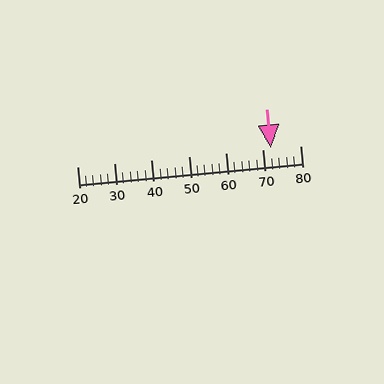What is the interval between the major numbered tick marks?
The major tick marks are spaced 10 units apart.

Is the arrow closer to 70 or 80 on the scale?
The arrow is closer to 70.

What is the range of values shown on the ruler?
The ruler shows values from 20 to 80.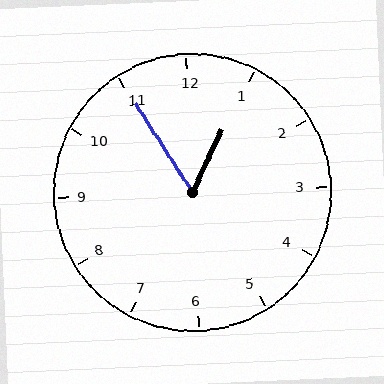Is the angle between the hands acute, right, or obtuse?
It is acute.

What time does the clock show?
12:55.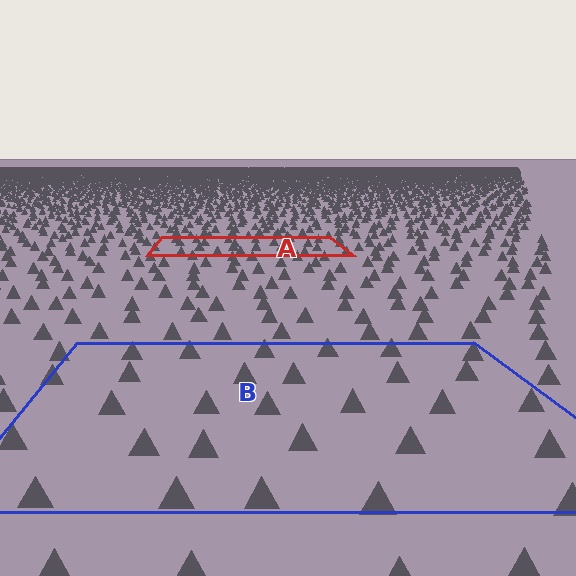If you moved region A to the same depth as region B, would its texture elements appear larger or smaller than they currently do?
They would appear larger. At a closer depth, the same texture elements are projected at a bigger on-screen size.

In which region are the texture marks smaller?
The texture marks are smaller in region A, because it is farther away.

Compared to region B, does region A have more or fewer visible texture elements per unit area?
Region A has more texture elements per unit area — they are packed more densely because it is farther away.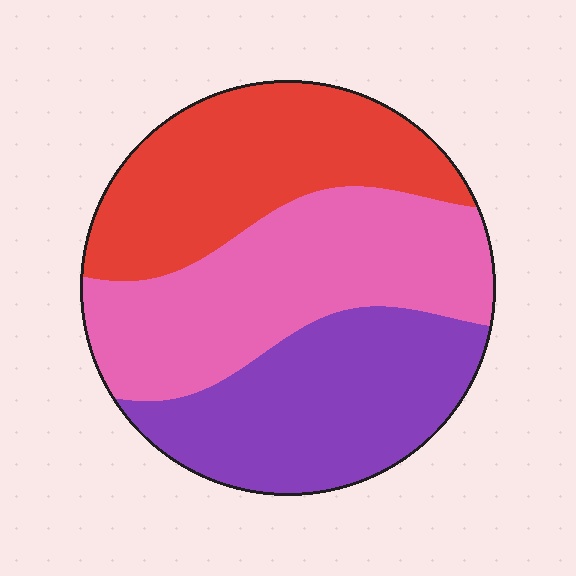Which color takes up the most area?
Pink, at roughly 35%.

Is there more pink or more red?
Pink.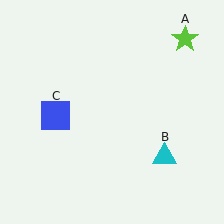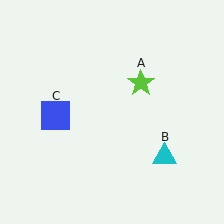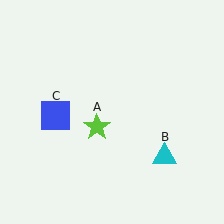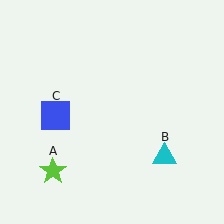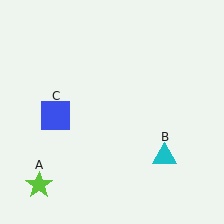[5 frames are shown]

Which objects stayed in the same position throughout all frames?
Cyan triangle (object B) and blue square (object C) remained stationary.